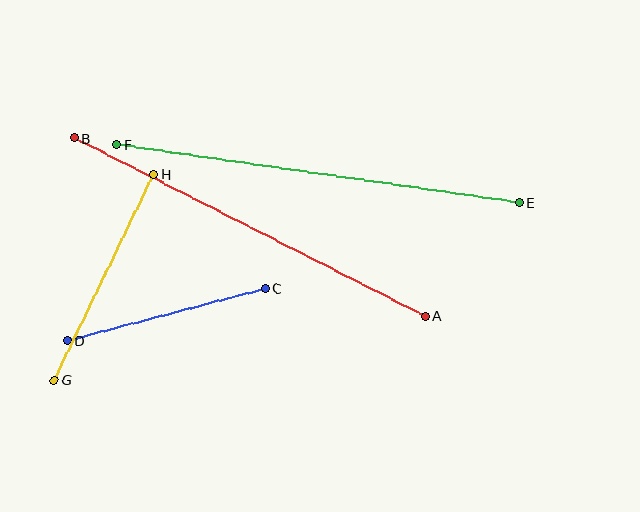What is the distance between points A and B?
The distance is approximately 394 pixels.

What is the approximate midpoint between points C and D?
The midpoint is at approximately (166, 314) pixels.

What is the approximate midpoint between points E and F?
The midpoint is at approximately (318, 174) pixels.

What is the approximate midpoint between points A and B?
The midpoint is at approximately (250, 227) pixels.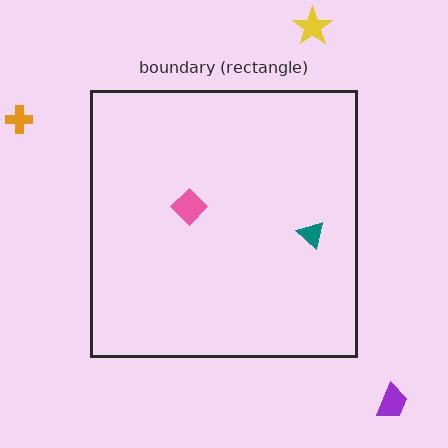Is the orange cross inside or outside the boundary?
Outside.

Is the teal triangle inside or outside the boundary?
Inside.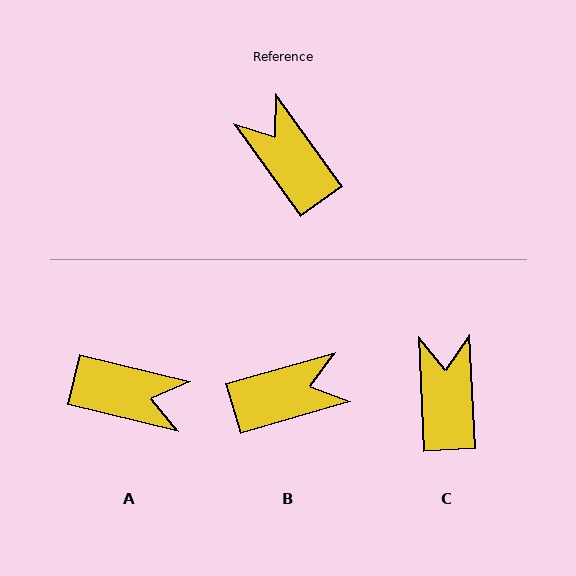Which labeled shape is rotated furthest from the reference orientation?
A, about 139 degrees away.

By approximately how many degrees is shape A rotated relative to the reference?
Approximately 139 degrees clockwise.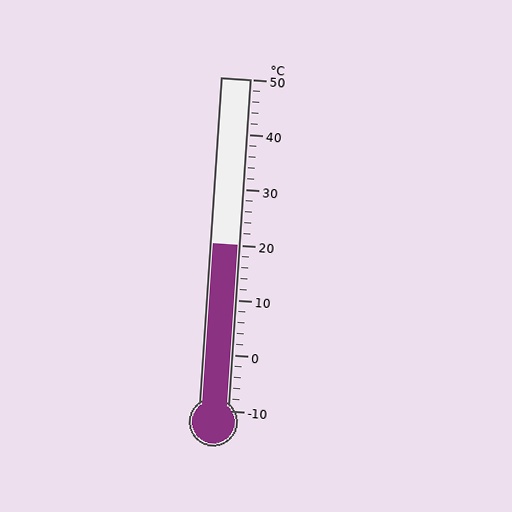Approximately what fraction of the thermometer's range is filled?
The thermometer is filled to approximately 50% of its range.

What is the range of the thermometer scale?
The thermometer scale ranges from -10°C to 50°C.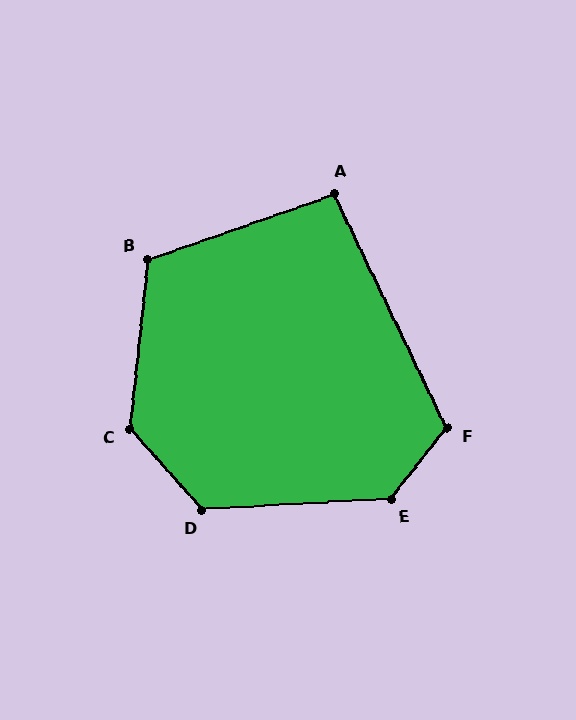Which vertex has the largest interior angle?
C, at approximately 132 degrees.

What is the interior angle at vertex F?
Approximately 116 degrees (obtuse).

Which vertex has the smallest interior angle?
A, at approximately 96 degrees.